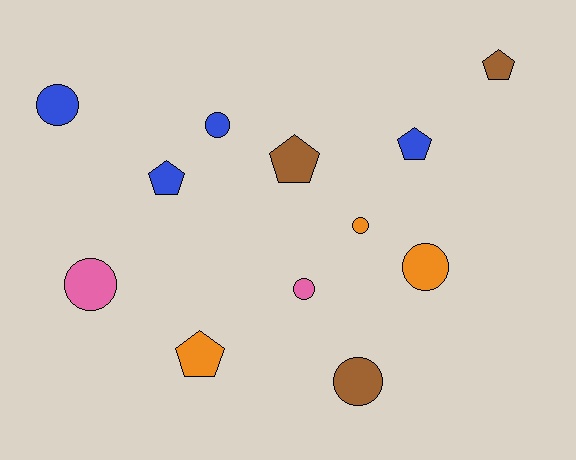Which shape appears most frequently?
Circle, with 7 objects.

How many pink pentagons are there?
There are no pink pentagons.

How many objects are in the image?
There are 12 objects.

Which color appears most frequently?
Blue, with 4 objects.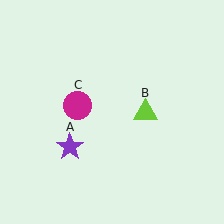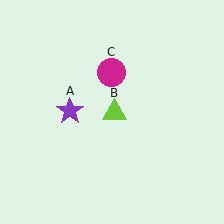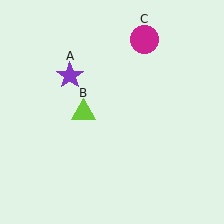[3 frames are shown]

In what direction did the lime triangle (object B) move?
The lime triangle (object B) moved left.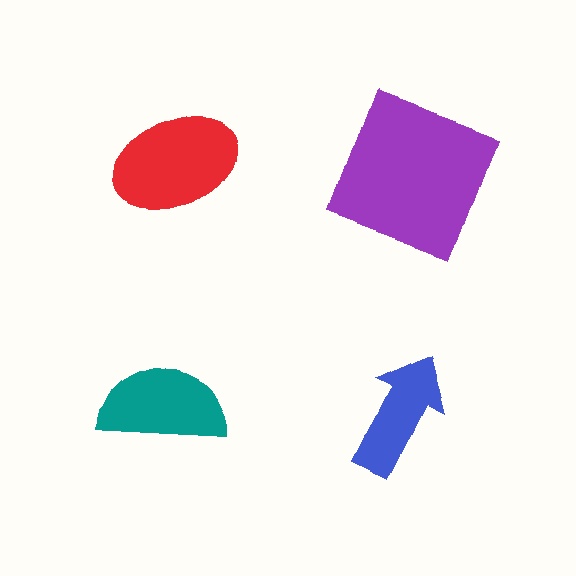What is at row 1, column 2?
A purple square.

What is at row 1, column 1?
A red ellipse.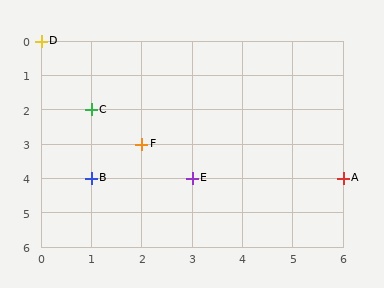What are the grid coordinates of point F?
Point F is at grid coordinates (2, 3).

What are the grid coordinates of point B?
Point B is at grid coordinates (1, 4).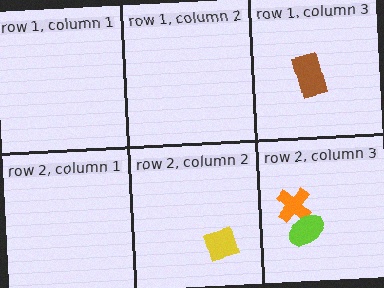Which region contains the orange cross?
The row 2, column 3 region.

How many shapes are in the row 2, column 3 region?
2.